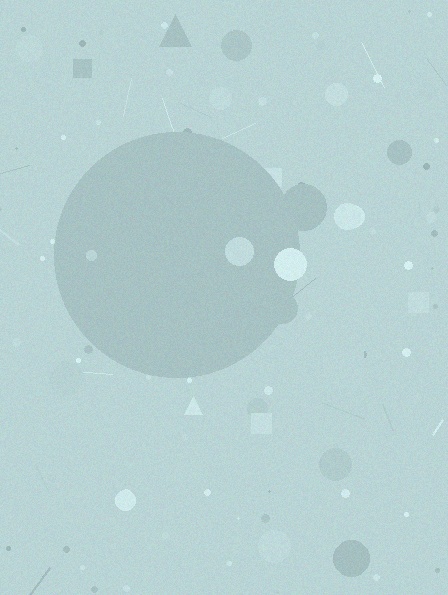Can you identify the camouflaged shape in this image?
The camouflaged shape is a circle.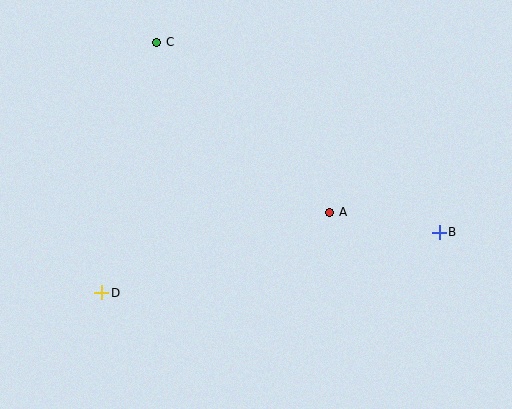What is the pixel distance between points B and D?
The distance between B and D is 343 pixels.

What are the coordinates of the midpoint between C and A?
The midpoint between C and A is at (243, 127).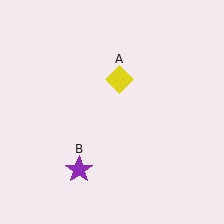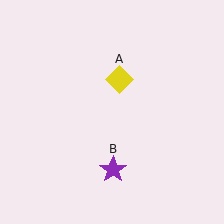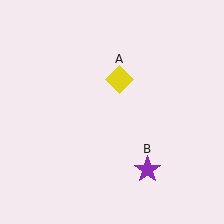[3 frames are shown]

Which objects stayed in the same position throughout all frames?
Yellow diamond (object A) remained stationary.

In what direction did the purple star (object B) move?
The purple star (object B) moved right.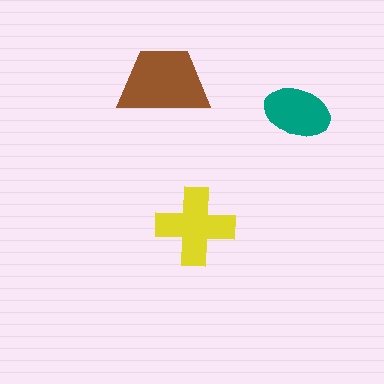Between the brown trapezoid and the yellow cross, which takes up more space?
The brown trapezoid.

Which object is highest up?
The brown trapezoid is topmost.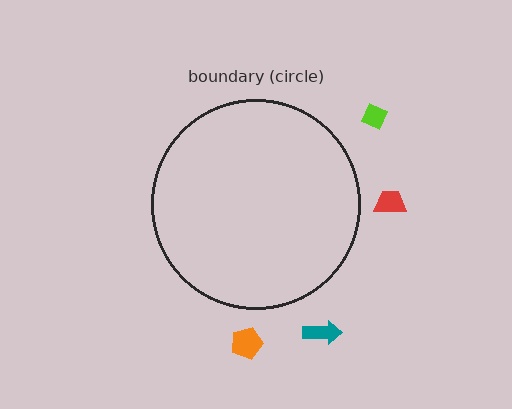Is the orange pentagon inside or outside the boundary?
Outside.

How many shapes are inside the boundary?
0 inside, 4 outside.